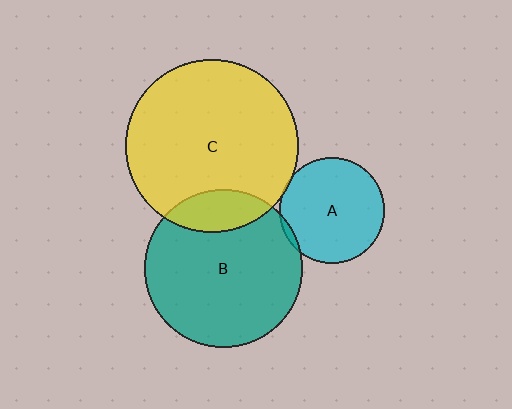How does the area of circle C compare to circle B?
Approximately 1.2 times.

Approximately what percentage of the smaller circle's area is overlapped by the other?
Approximately 15%.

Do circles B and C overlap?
Yes.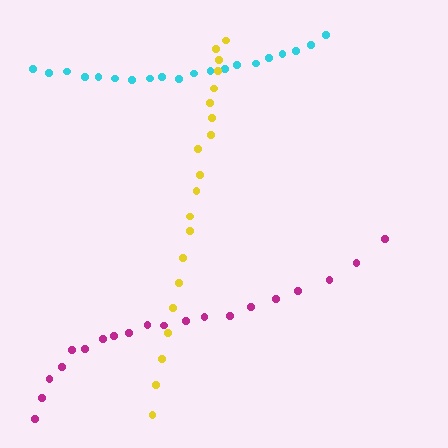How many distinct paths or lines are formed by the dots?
There are 3 distinct paths.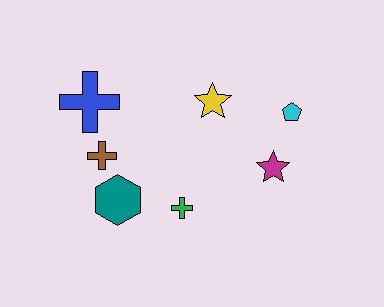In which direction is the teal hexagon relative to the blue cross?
The teal hexagon is below the blue cross.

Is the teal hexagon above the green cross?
Yes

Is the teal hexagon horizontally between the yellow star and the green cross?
No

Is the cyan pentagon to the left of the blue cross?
No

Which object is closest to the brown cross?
The teal hexagon is closest to the brown cross.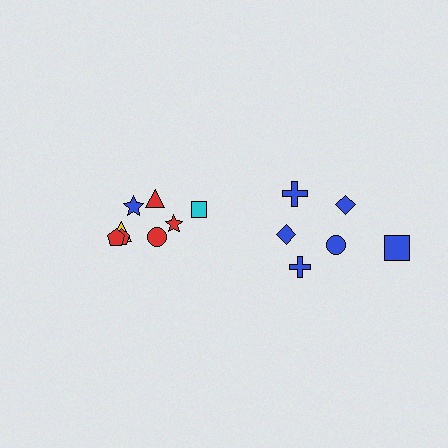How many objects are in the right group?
There are 6 objects.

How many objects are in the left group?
There are 8 objects.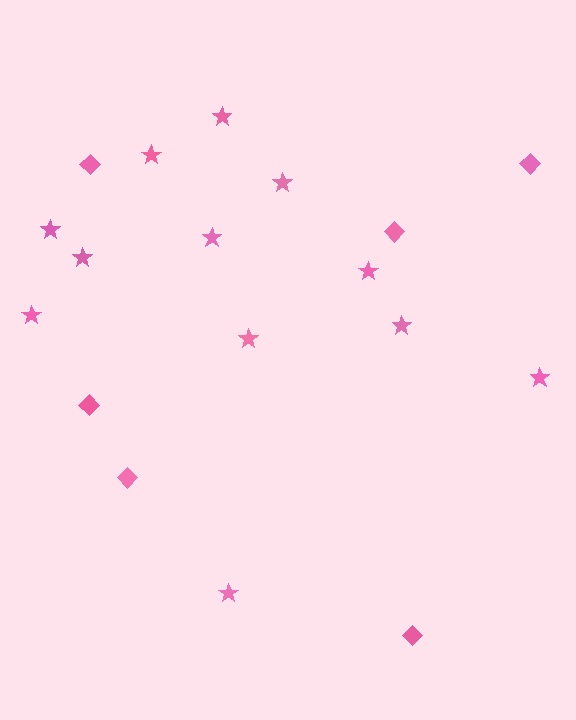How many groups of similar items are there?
There are 2 groups: one group of diamonds (6) and one group of stars (12).